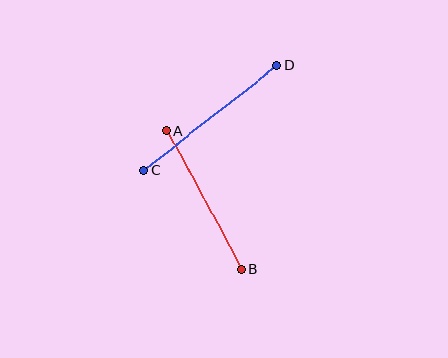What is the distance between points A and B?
The distance is approximately 158 pixels.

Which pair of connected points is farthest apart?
Points C and D are farthest apart.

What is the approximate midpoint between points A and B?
The midpoint is at approximately (204, 200) pixels.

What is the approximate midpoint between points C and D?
The midpoint is at approximately (211, 118) pixels.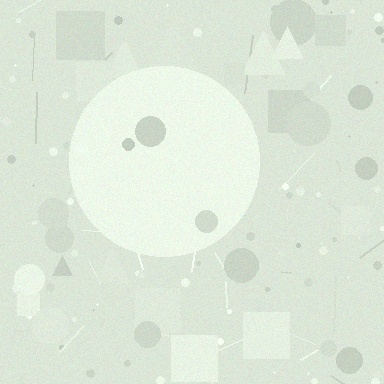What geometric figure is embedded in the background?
A circle is embedded in the background.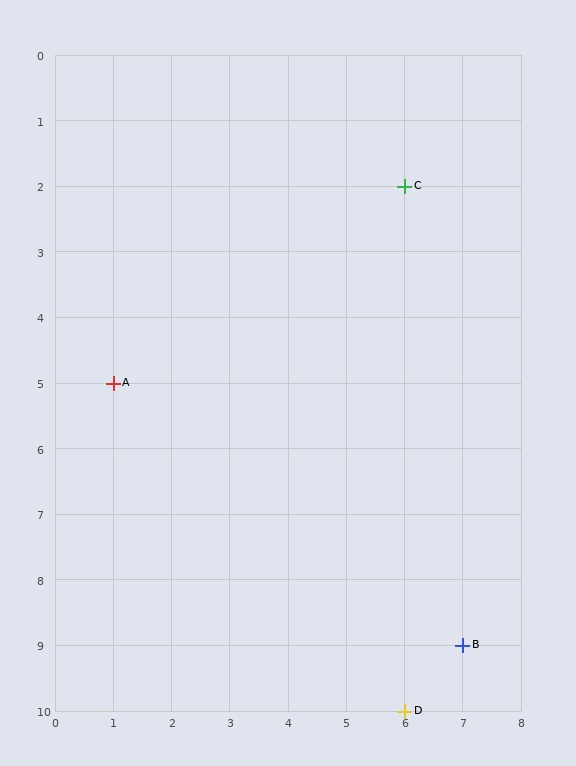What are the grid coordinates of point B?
Point B is at grid coordinates (7, 9).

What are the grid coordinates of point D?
Point D is at grid coordinates (6, 10).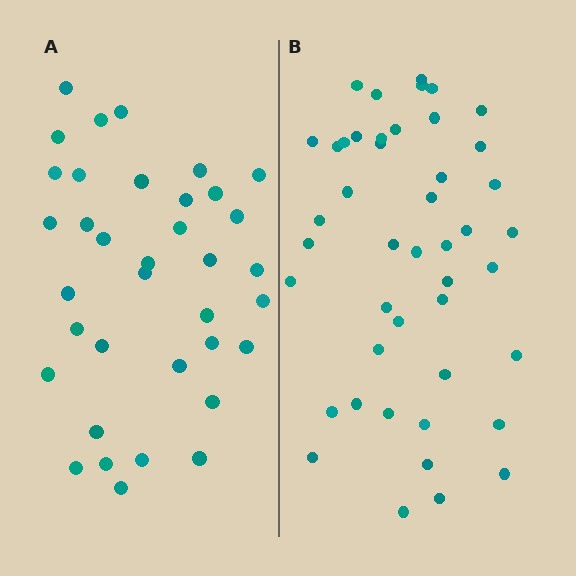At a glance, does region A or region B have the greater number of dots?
Region B (the right region) has more dots.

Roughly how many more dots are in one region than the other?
Region B has roughly 8 or so more dots than region A.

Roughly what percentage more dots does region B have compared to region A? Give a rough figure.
About 25% more.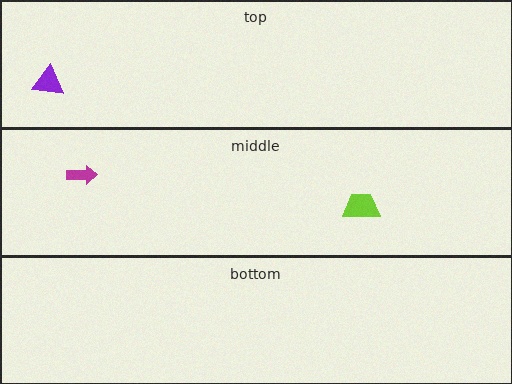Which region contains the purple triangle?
The top region.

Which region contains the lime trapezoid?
The middle region.